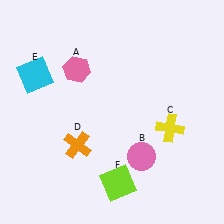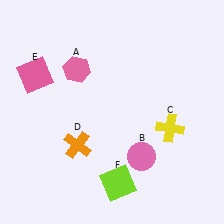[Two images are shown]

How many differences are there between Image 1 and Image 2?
There is 1 difference between the two images.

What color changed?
The square (E) changed from cyan in Image 1 to pink in Image 2.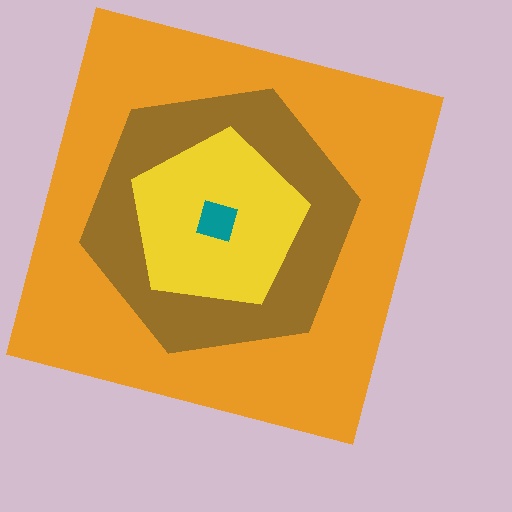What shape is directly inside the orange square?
The brown hexagon.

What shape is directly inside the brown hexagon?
The yellow pentagon.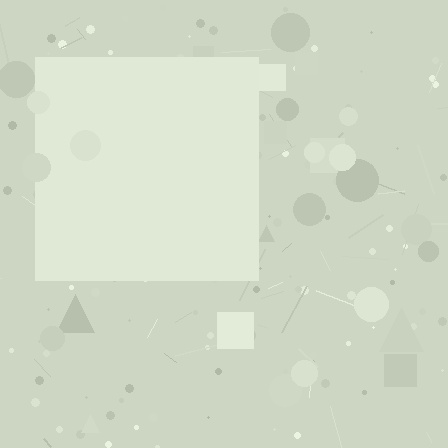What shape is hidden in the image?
A square is hidden in the image.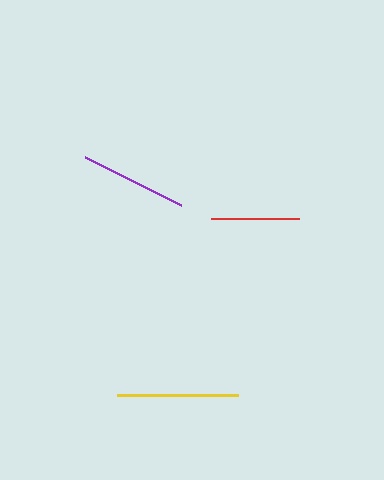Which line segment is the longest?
The yellow line is the longest at approximately 121 pixels.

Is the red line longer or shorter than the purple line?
The purple line is longer than the red line.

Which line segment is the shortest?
The red line is the shortest at approximately 88 pixels.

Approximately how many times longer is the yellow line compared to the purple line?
The yellow line is approximately 1.1 times the length of the purple line.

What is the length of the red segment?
The red segment is approximately 88 pixels long.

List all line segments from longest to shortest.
From longest to shortest: yellow, purple, red.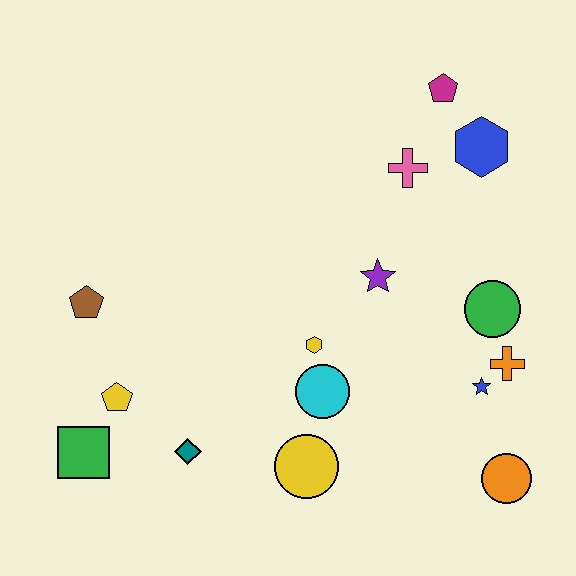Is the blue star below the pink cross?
Yes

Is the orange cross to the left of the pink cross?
No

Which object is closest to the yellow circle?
The cyan circle is closest to the yellow circle.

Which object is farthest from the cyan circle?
The magenta pentagon is farthest from the cyan circle.